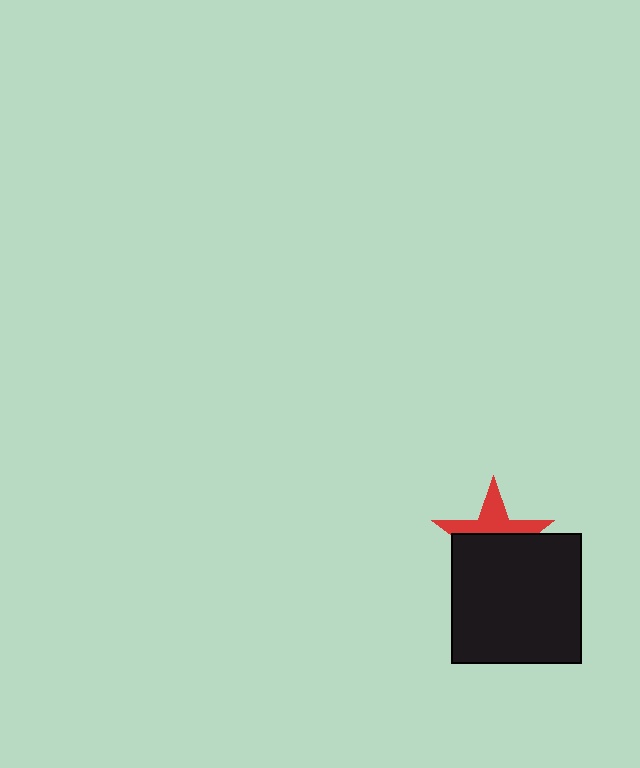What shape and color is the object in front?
The object in front is a black square.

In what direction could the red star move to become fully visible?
The red star could move up. That would shift it out from behind the black square entirely.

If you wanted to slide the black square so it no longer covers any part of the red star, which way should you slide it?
Slide it down — that is the most direct way to separate the two shapes.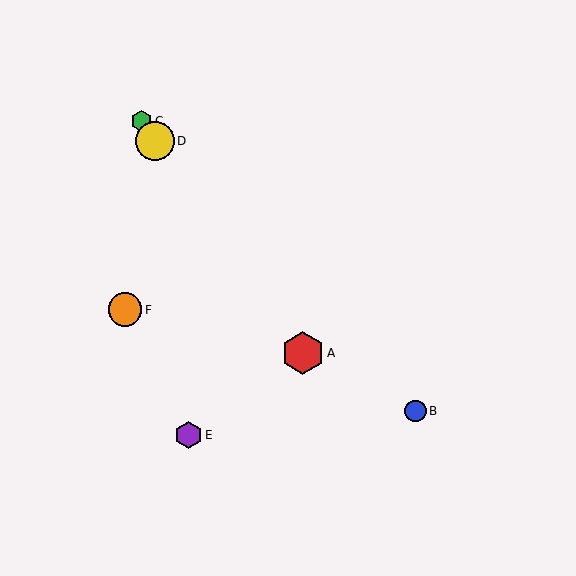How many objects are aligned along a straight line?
3 objects (A, C, D) are aligned along a straight line.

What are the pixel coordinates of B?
Object B is at (416, 411).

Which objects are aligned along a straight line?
Objects A, C, D are aligned along a straight line.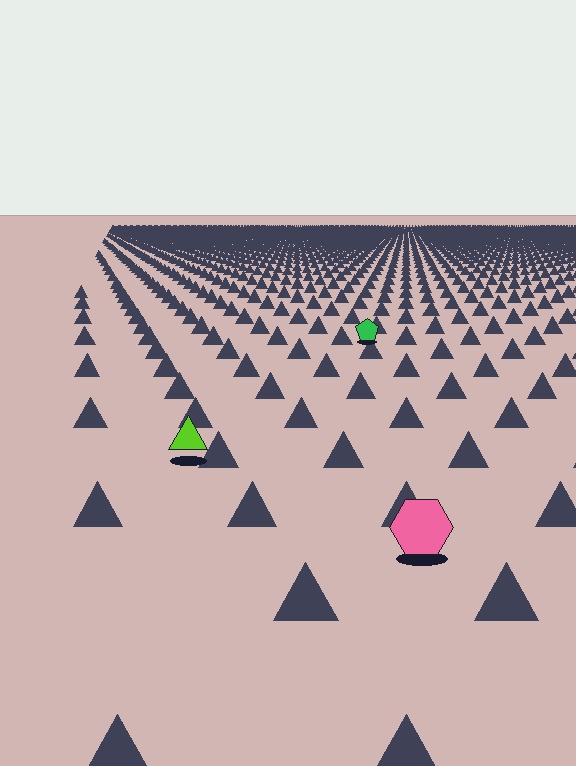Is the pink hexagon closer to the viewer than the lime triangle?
Yes. The pink hexagon is closer — you can tell from the texture gradient: the ground texture is coarser near it.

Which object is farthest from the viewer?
The green pentagon is farthest from the viewer. It appears smaller and the ground texture around it is denser.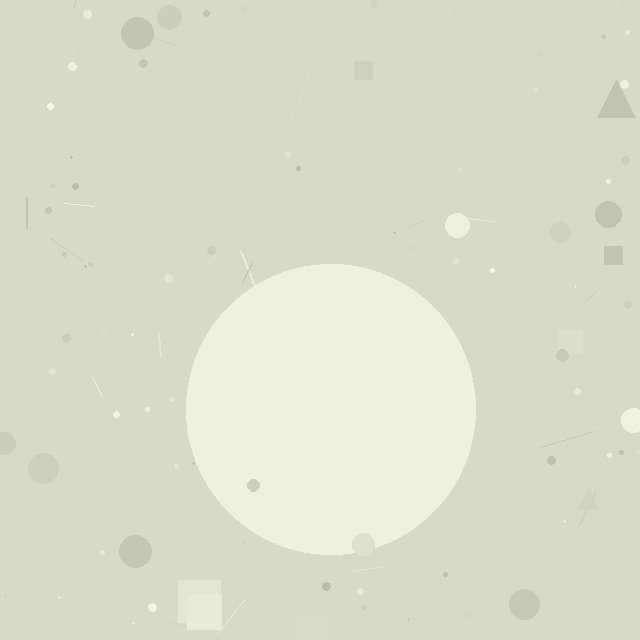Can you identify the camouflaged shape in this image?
The camouflaged shape is a circle.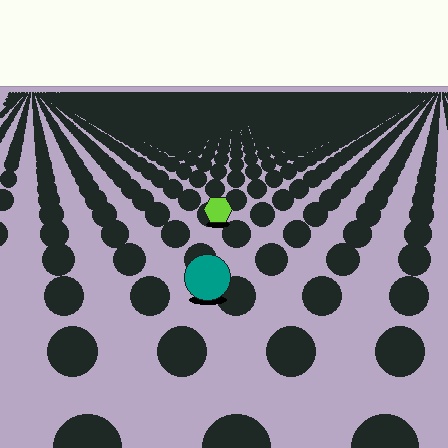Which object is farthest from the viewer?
The lime hexagon is farthest from the viewer. It appears smaller and the ground texture around it is denser.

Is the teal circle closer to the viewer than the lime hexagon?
Yes. The teal circle is closer — you can tell from the texture gradient: the ground texture is coarser near it.